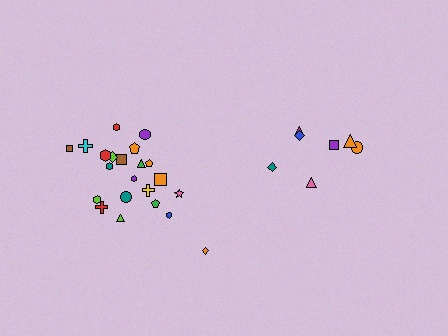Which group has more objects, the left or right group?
The left group.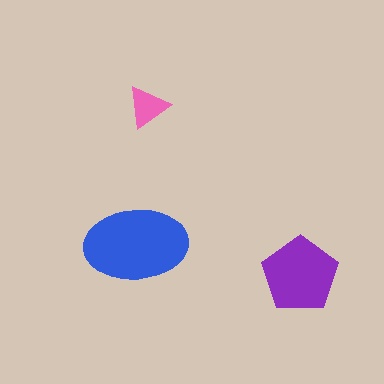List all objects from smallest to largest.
The pink triangle, the purple pentagon, the blue ellipse.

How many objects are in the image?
There are 3 objects in the image.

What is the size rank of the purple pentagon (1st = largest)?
2nd.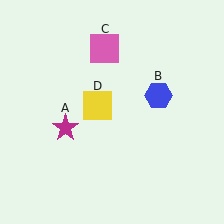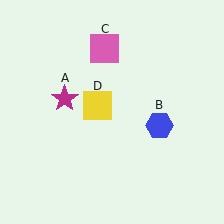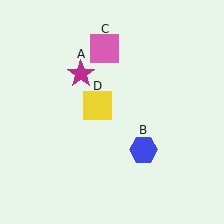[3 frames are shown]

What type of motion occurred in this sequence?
The magenta star (object A), blue hexagon (object B) rotated clockwise around the center of the scene.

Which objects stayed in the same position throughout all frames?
Pink square (object C) and yellow square (object D) remained stationary.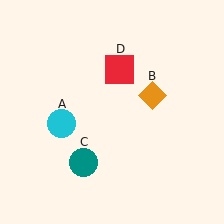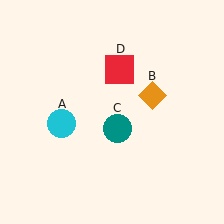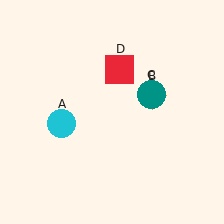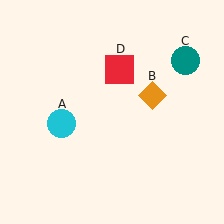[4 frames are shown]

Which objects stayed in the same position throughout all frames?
Cyan circle (object A) and orange diamond (object B) and red square (object D) remained stationary.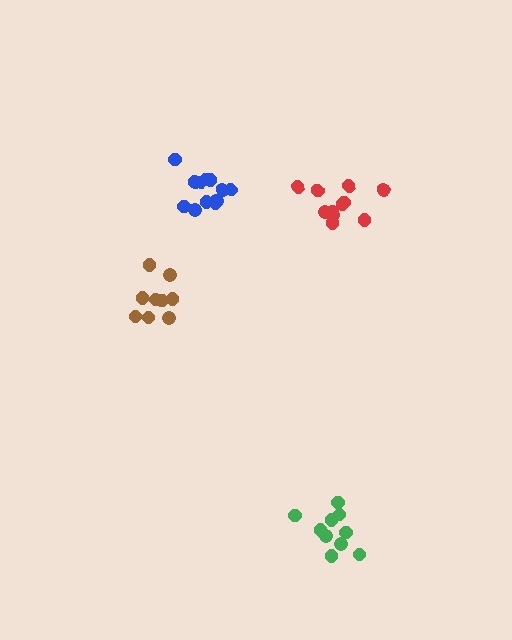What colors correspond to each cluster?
The clusters are colored: red, blue, green, brown.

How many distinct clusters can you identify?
There are 4 distinct clusters.